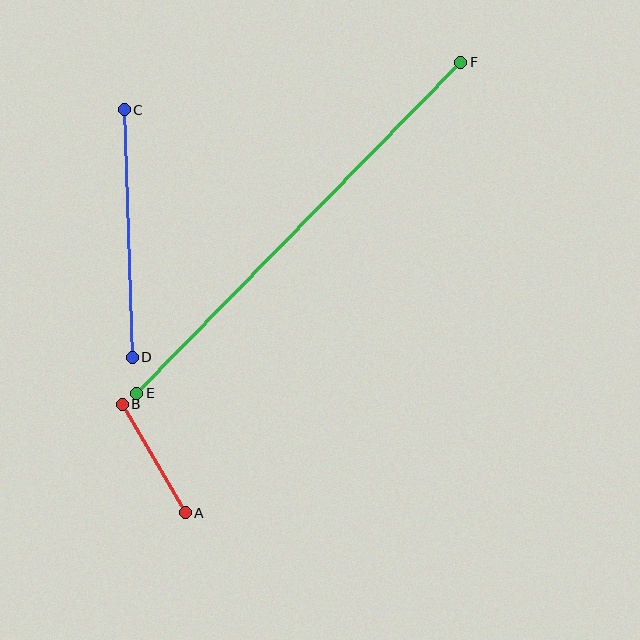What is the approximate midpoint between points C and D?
The midpoint is at approximately (128, 233) pixels.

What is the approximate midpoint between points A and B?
The midpoint is at approximately (154, 458) pixels.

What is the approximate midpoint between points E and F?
The midpoint is at approximately (299, 228) pixels.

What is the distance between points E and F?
The distance is approximately 463 pixels.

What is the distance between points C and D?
The distance is approximately 248 pixels.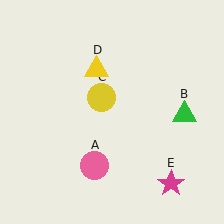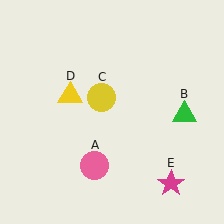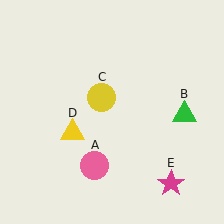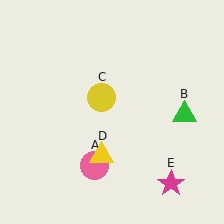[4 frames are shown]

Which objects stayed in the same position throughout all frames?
Pink circle (object A) and green triangle (object B) and yellow circle (object C) and magenta star (object E) remained stationary.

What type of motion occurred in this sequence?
The yellow triangle (object D) rotated counterclockwise around the center of the scene.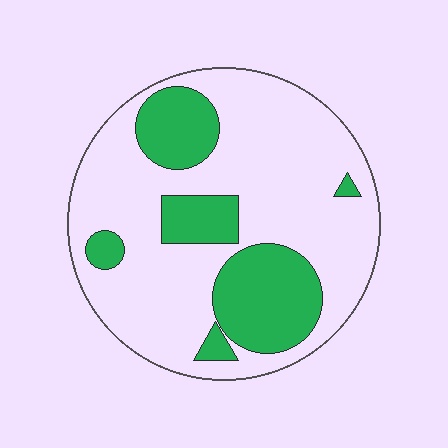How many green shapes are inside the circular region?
6.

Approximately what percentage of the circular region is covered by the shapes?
Approximately 30%.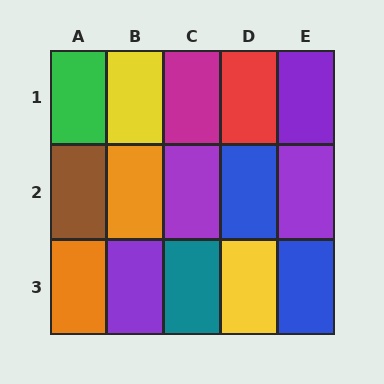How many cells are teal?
1 cell is teal.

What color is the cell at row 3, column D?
Yellow.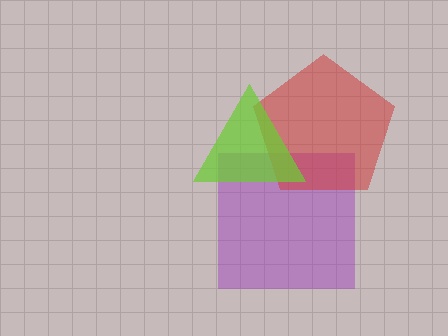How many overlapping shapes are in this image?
There are 3 overlapping shapes in the image.